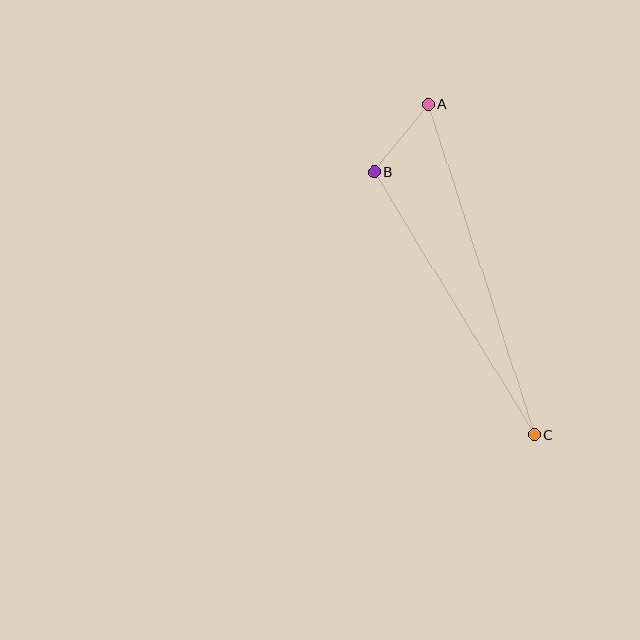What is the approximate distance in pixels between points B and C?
The distance between B and C is approximately 307 pixels.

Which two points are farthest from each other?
Points A and C are farthest from each other.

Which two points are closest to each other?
Points A and B are closest to each other.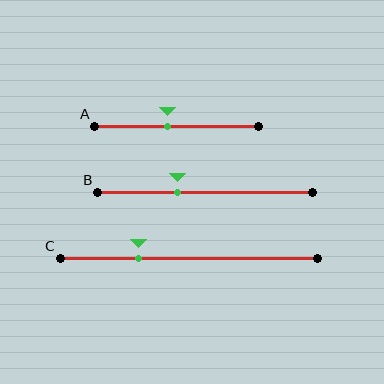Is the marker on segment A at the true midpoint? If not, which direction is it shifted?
No, the marker on segment A is shifted to the left by about 6% of the segment length.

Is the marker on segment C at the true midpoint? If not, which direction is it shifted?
No, the marker on segment C is shifted to the left by about 20% of the segment length.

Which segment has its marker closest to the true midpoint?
Segment A has its marker closest to the true midpoint.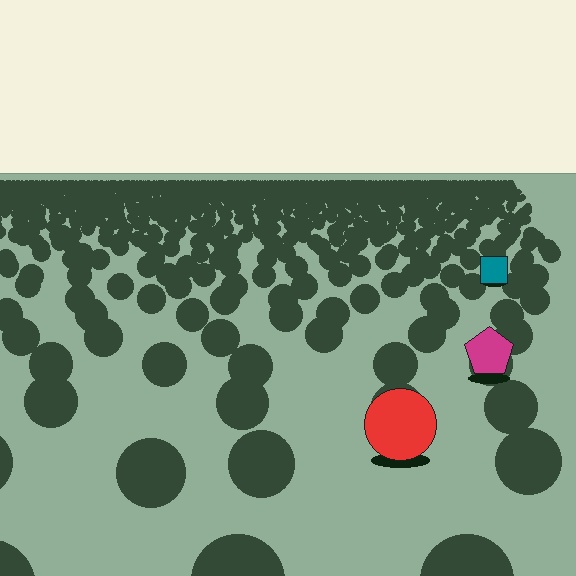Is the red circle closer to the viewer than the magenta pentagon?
Yes. The red circle is closer — you can tell from the texture gradient: the ground texture is coarser near it.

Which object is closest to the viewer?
The red circle is closest. The texture marks near it are larger and more spread out.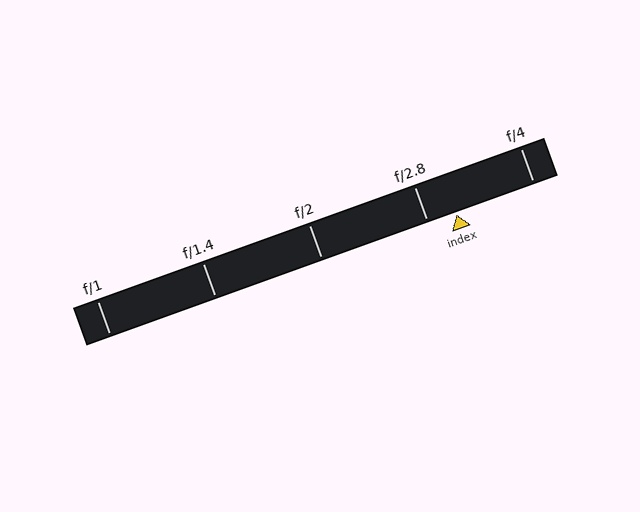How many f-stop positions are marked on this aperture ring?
There are 5 f-stop positions marked.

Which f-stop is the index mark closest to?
The index mark is closest to f/2.8.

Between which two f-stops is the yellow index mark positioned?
The index mark is between f/2.8 and f/4.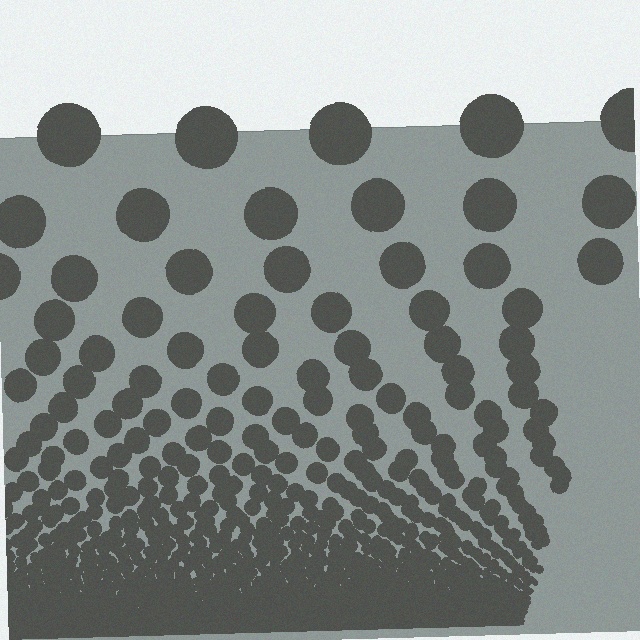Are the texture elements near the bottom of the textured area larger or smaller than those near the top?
Smaller. The gradient is inverted — elements near the bottom are smaller and denser.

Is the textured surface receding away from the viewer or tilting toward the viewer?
The surface appears to tilt toward the viewer. Texture elements get larger and sparser toward the top.